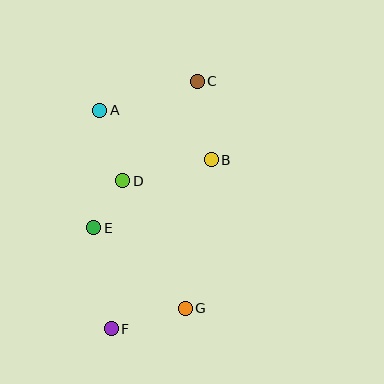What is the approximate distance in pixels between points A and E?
The distance between A and E is approximately 118 pixels.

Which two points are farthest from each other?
Points C and F are farthest from each other.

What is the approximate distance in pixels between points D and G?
The distance between D and G is approximately 142 pixels.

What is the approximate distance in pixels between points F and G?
The distance between F and G is approximately 77 pixels.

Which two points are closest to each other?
Points D and E are closest to each other.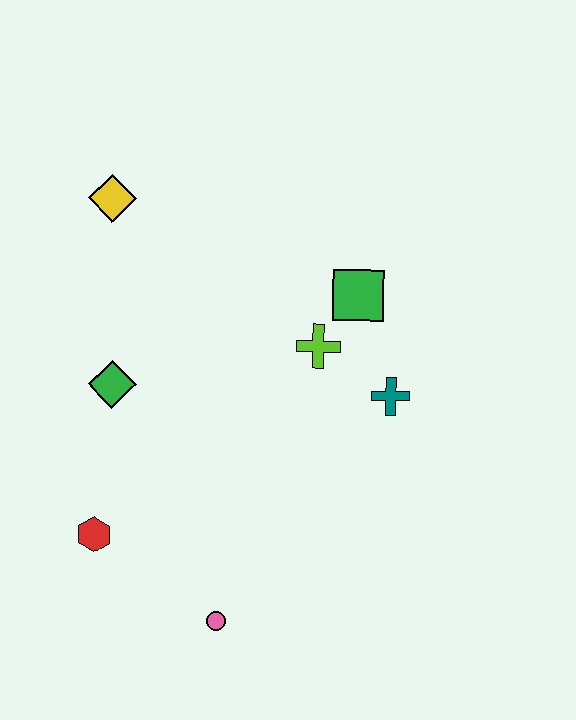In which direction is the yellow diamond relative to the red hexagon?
The yellow diamond is above the red hexagon.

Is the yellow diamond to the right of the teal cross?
No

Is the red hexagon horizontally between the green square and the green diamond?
No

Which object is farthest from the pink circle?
The yellow diamond is farthest from the pink circle.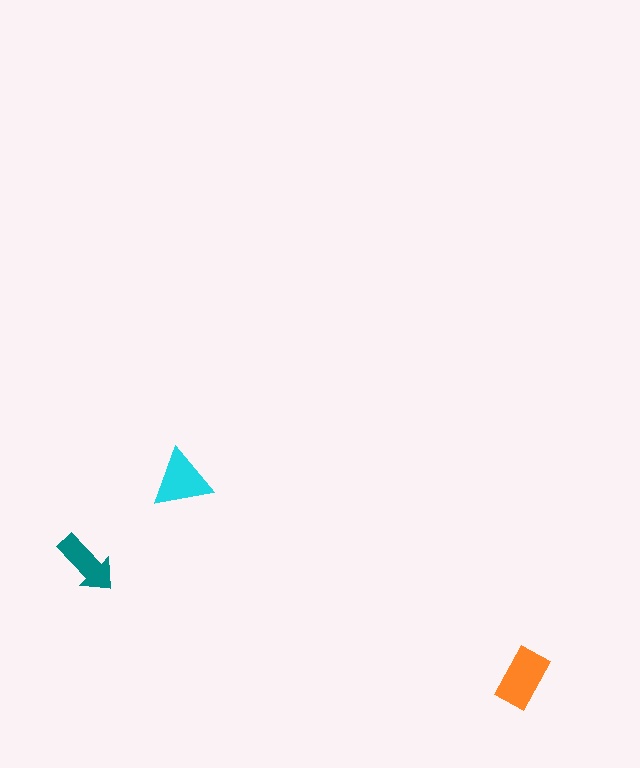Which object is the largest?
The orange rectangle.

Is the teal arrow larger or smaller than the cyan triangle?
Smaller.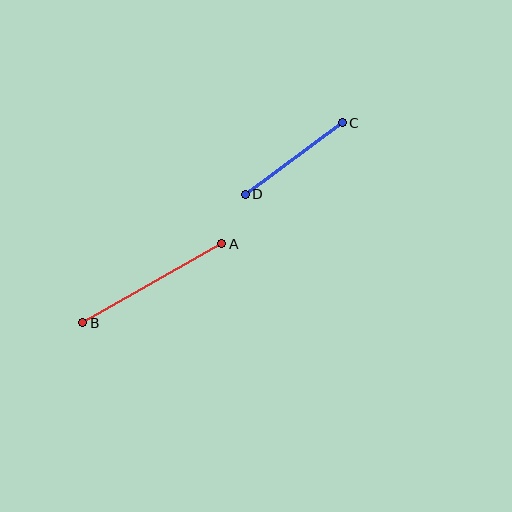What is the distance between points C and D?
The distance is approximately 120 pixels.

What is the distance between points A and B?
The distance is approximately 160 pixels.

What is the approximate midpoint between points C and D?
The midpoint is at approximately (294, 158) pixels.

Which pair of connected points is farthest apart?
Points A and B are farthest apart.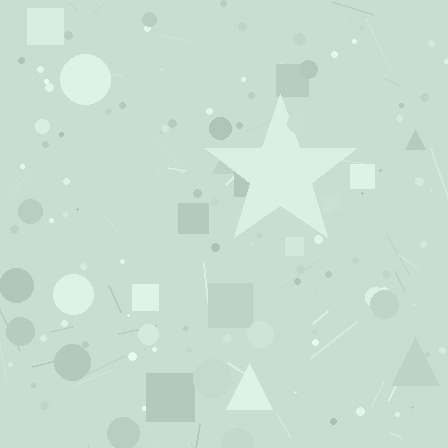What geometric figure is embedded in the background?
A star is embedded in the background.